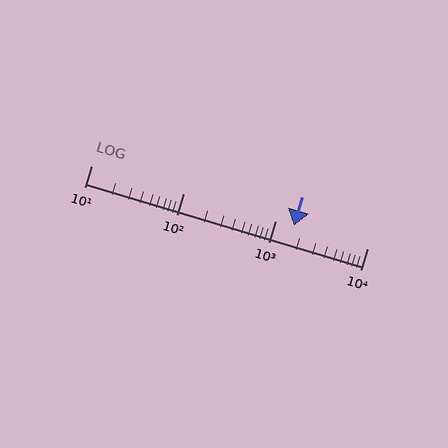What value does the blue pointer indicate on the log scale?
The pointer indicates approximately 1600.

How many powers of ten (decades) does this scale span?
The scale spans 3 decades, from 10 to 10000.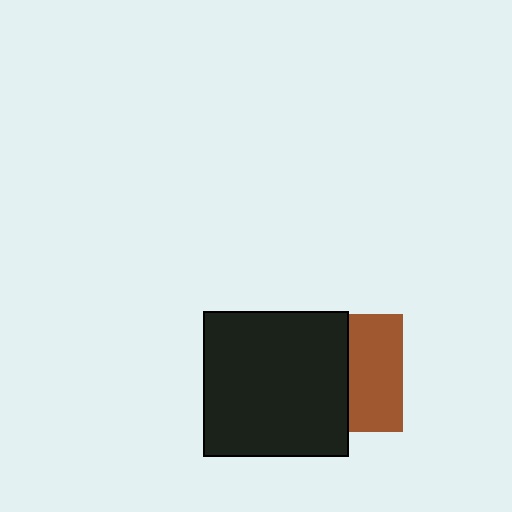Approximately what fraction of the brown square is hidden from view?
Roughly 55% of the brown square is hidden behind the black square.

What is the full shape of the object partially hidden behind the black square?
The partially hidden object is a brown square.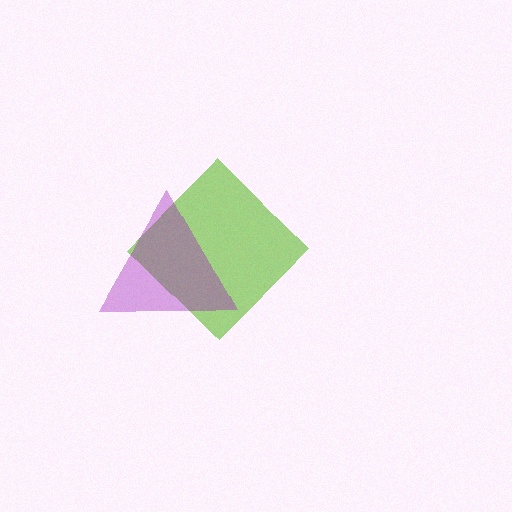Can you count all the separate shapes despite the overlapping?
Yes, there are 2 separate shapes.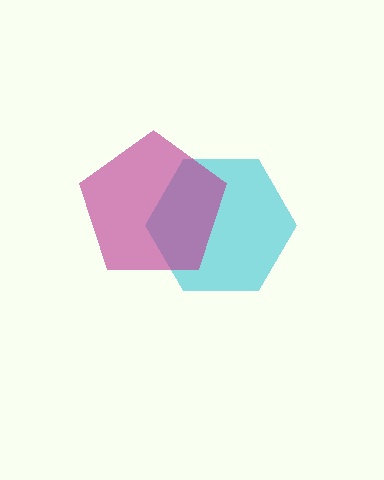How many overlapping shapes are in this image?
There are 2 overlapping shapes in the image.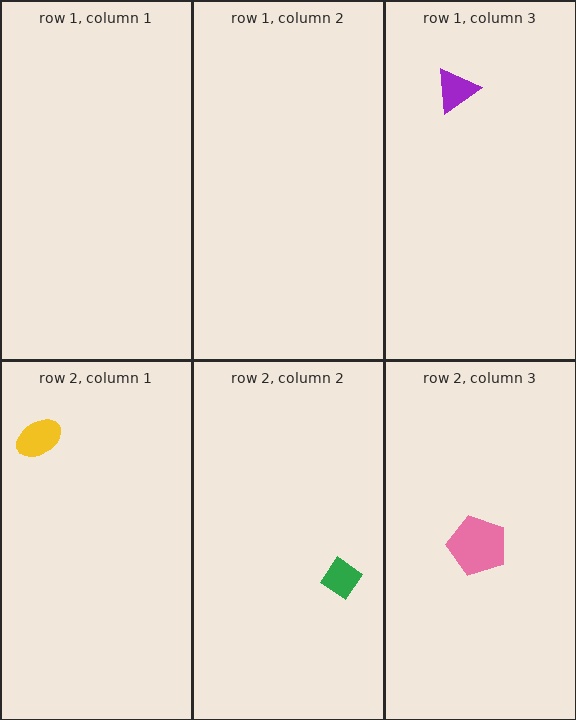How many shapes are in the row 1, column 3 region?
1.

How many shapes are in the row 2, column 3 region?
1.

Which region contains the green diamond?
The row 2, column 2 region.